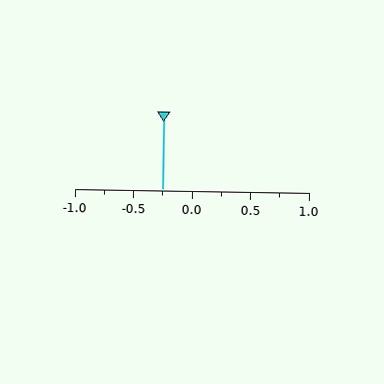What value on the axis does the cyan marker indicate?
The marker indicates approximately -0.25.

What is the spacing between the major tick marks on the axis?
The major ticks are spaced 0.5 apart.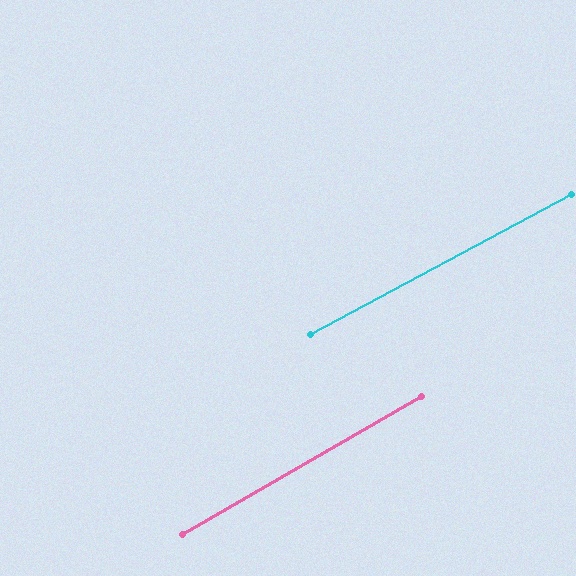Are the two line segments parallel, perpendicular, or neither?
Parallel — their directions differ by only 2.0°.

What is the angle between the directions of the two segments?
Approximately 2 degrees.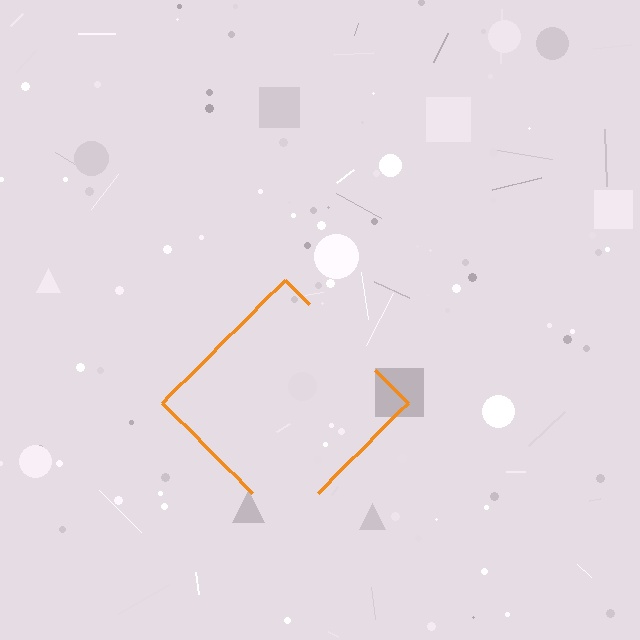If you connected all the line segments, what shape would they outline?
They would outline a diamond.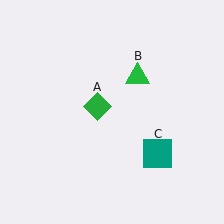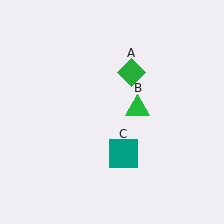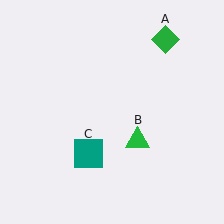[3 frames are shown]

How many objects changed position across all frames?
3 objects changed position: green diamond (object A), green triangle (object B), teal square (object C).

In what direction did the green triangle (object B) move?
The green triangle (object B) moved down.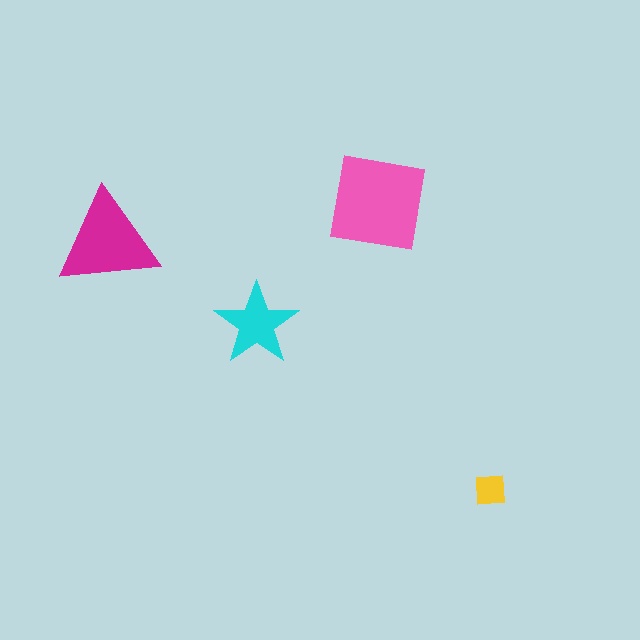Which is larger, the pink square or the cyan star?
The pink square.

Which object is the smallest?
The yellow square.